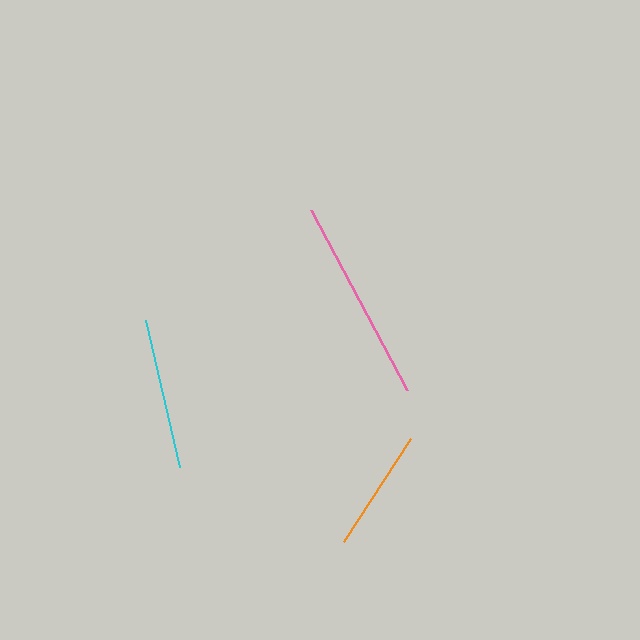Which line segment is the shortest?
The orange line is the shortest at approximately 123 pixels.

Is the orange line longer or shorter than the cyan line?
The cyan line is longer than the orange line.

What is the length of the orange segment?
The orange segment is approximately 123 pixels long.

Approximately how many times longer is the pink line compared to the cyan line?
The pink line is approximately 1.4 times the length of the cyan line.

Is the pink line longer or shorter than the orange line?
The pink line is longer than the orange line.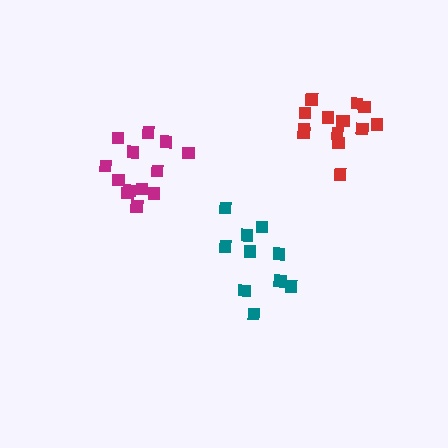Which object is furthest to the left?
The magenta cluster is leftmost.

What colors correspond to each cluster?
The clusters are colored: red, magenta, teal.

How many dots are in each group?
Group 1: 14 dots, Group 2: 14 dots, Group 3: 10 dots (38 total).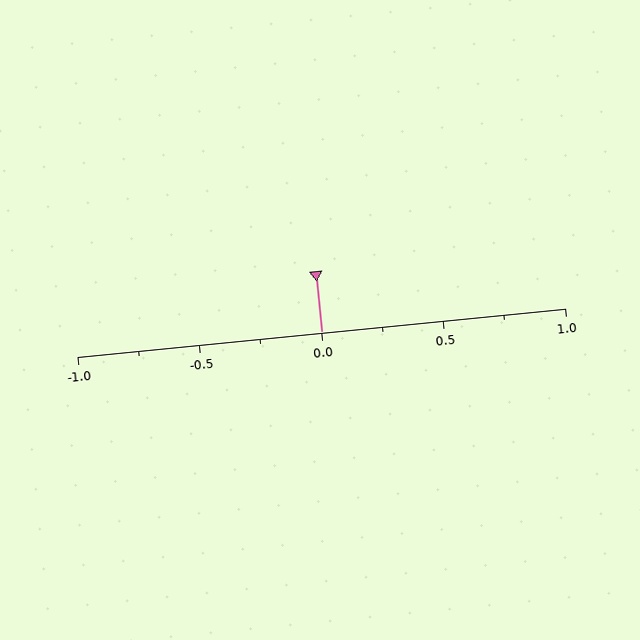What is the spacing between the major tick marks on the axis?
The major ticks are spaced 0.5 apart.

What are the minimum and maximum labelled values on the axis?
The axis runs from -1.0 to 1.0.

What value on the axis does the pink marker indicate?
The marker indicates approximately 0.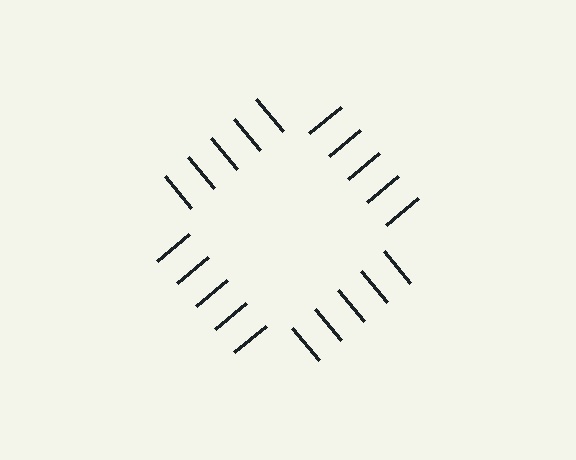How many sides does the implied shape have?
4 sides — the line-ends trace a square.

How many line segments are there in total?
20 — 5 along each of the 4 edges.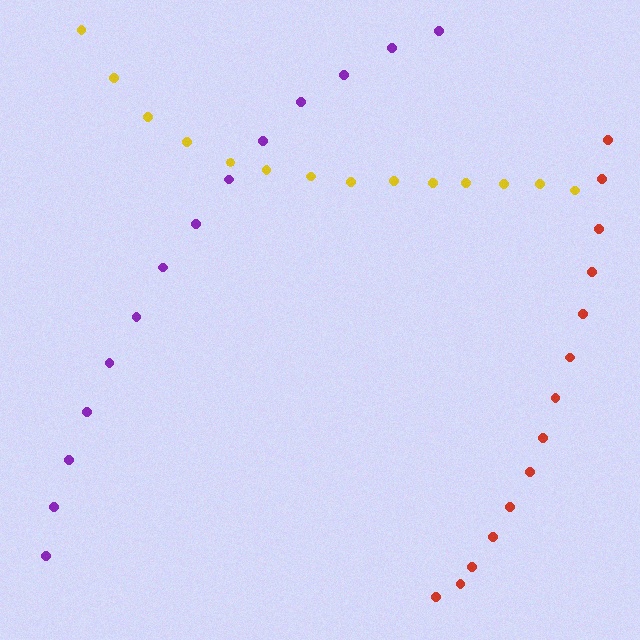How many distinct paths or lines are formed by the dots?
There are 3 distinct paths.